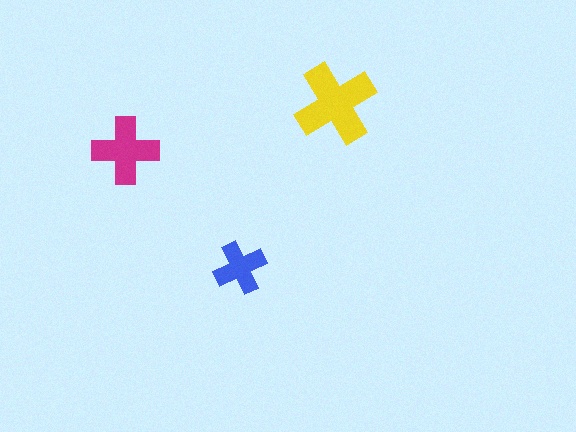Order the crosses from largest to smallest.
the yellow one, the magenta one, the blue one.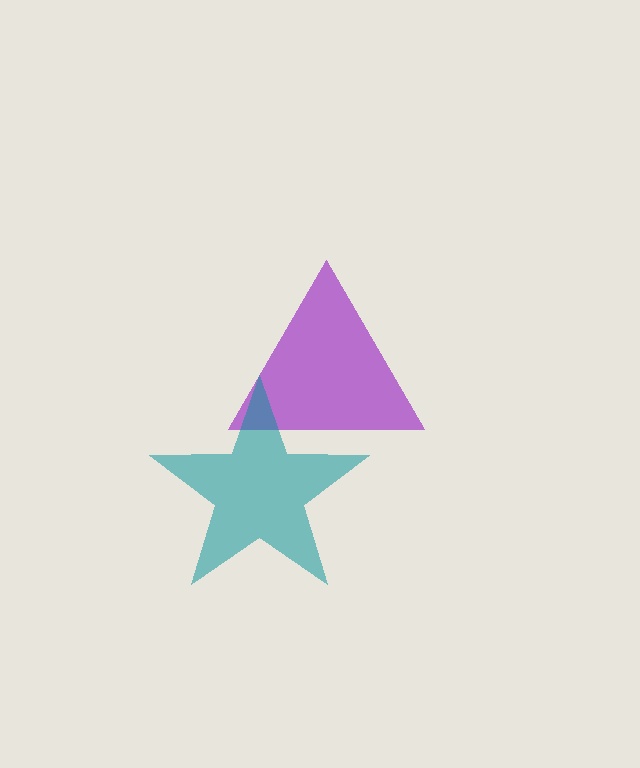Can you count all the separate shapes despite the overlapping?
Yes, there are 2 separate shapes.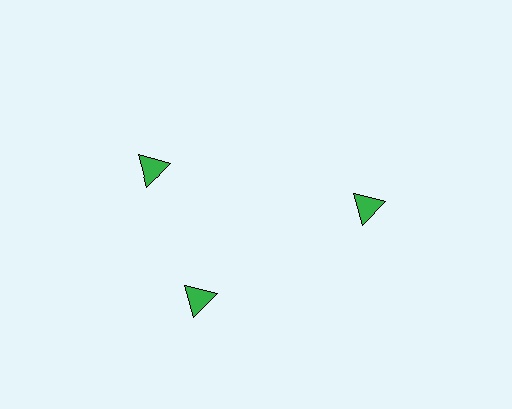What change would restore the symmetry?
The symmetry would be restored by rotating it back into even spacing with its neighbors so that all 3 triangles sit at equal angles and equal distance from the center.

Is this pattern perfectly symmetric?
No. The 3 green triangles are arranged in a ring, but one element near the 11 o'clock position is rotated out of alignment along the ring, breaking the 3-fold rotational symmetry.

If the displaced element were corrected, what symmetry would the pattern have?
It would have 3-fold rotational symmetry — the pattern would map onto itself every 120 degrees.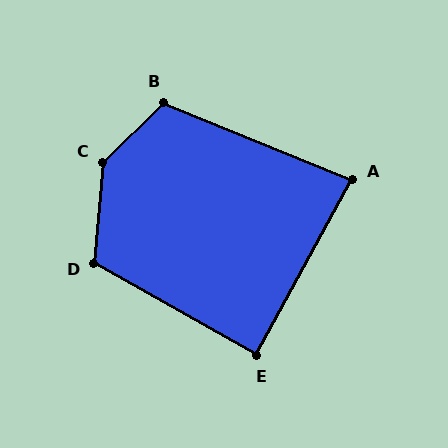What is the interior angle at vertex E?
Approximately 89 degrees (approximately right).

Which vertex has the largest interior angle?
C, at approximately 140 degrees.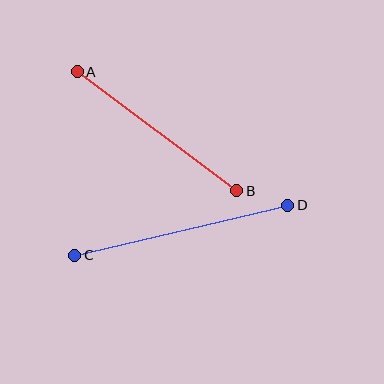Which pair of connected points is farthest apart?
Points C and D are farthest apart.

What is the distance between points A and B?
The distance is approximately 199 pixels.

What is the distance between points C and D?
The distance is approximately 219 pixels.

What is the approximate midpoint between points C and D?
The midpoint is at approximately (181, 230) pixels.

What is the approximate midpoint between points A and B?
The midpoint is at approximately (157, 131) pixels.